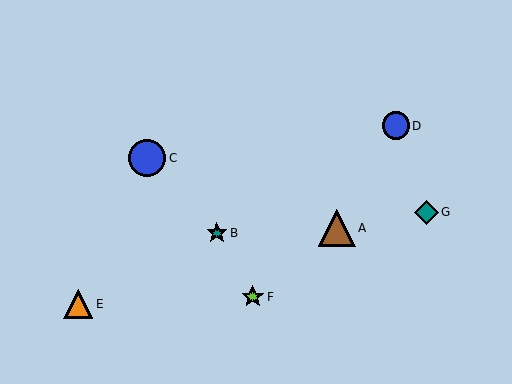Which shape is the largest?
The blue circle (labeled C) is the largest.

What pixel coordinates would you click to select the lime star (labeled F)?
Click at (253, 297) to select the lime star F.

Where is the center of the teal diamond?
The center of the teal diamond is at (426, 212).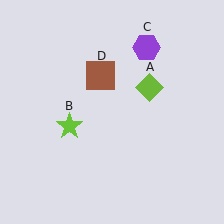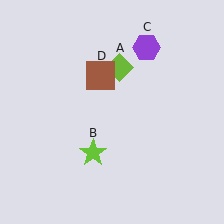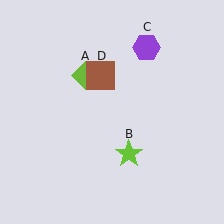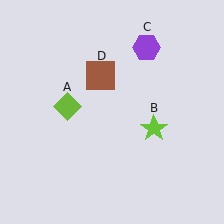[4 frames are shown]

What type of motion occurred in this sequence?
The lime diamond (object A), lime star (object B) rotated counterclockwise around the center of the scene.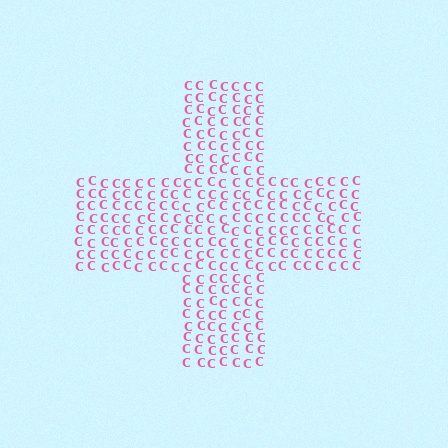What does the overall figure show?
The overall figure shows a cross.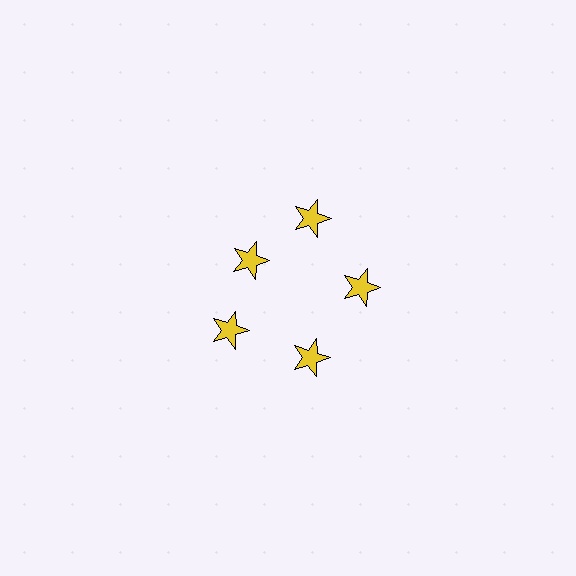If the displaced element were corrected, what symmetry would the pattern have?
It would have 5-fold rotational symmetry — the pattern would map onto itself every 72 degrees.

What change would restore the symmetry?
The symmetry would be restored by moving it outward, back onto the ring so that all 5 stars sit at equal angles and equal distance from the center.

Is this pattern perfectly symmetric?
No. The 5 yellow stars are arranged in a ring, but one element near the 10 o'clock position is pulled inward toward the center, breaking the 5-fold rotational symmetry.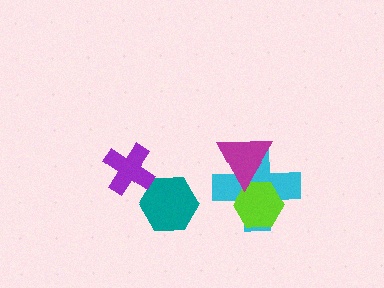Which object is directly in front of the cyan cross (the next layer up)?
The lime hexagon is directly in front of the cyan cross.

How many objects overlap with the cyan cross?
2 objects overlap with the cyan cross.